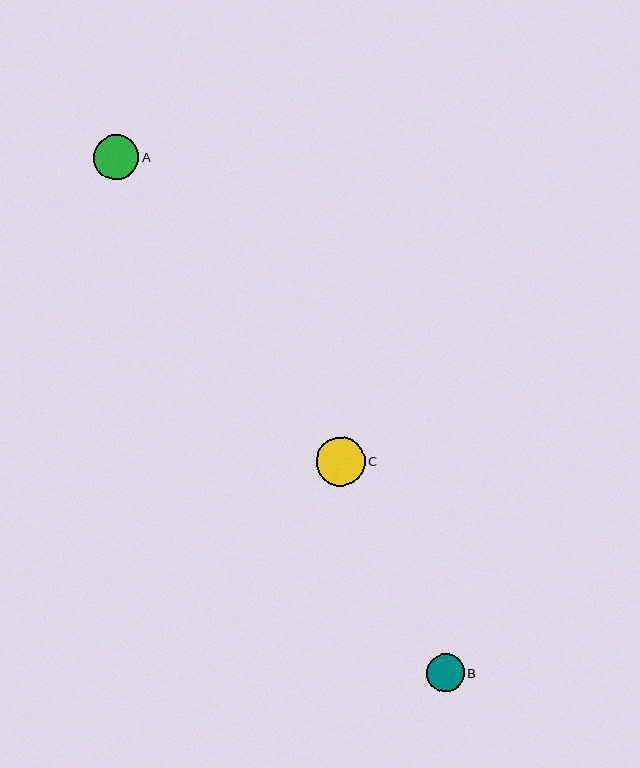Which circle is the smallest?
Circle B is the smallest with a size of approximately 38 pixels.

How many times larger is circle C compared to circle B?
Circle C is approximately 1.3 times the size of circle B.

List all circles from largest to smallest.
From largest to smallest: C, A, B.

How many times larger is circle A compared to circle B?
Circle A is approximately 1.2 times the size of circle B.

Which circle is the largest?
Circle C is the largest with a size of approximately 49 pixels.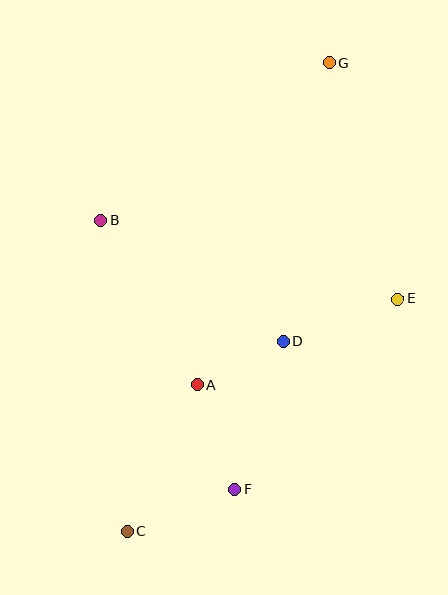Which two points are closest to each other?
Points A and D are closest to each other.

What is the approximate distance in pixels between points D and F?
The distance between D and F is approximately 156 pixels.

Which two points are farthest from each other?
Points C and G are farthest from each other.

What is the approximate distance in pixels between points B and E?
The distance between B and E is approximately 307 pixels.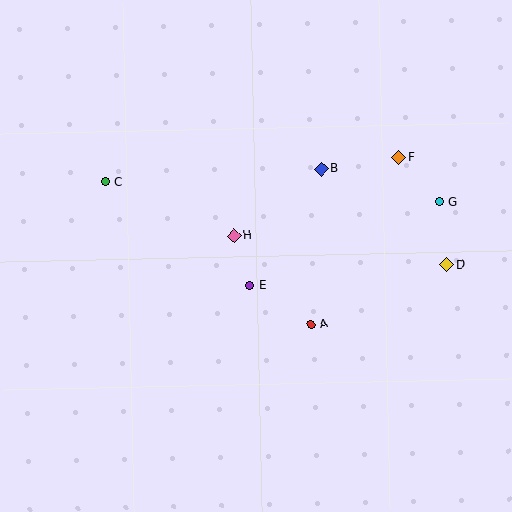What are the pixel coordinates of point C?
Point C is at (105, 182).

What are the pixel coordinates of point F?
Point F is at (399, 157).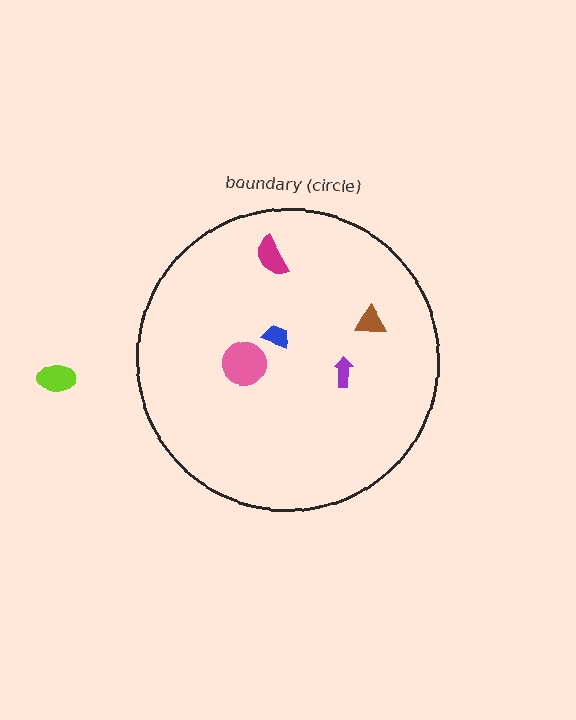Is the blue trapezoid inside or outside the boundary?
Inside.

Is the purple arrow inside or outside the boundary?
Inside.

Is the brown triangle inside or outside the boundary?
Inside.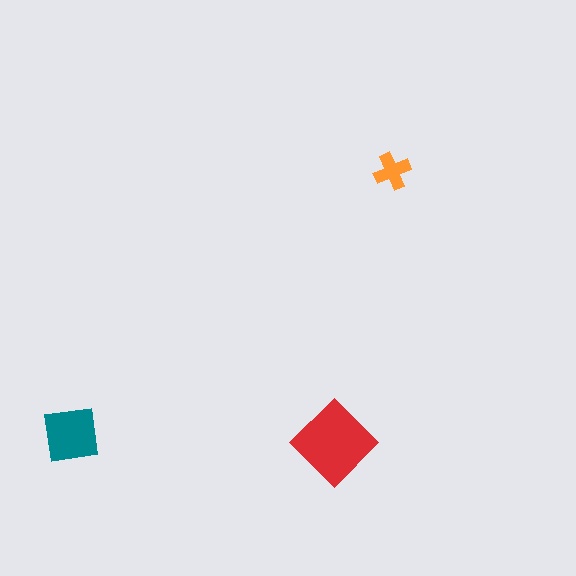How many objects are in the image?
There are 3 objects in the image.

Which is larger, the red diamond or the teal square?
The red diamond.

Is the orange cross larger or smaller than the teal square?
Smaller.